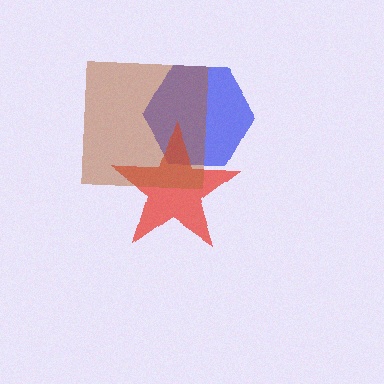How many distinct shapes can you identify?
There are 3 distinct shapes: a blue hexagon, a red star, a brown square.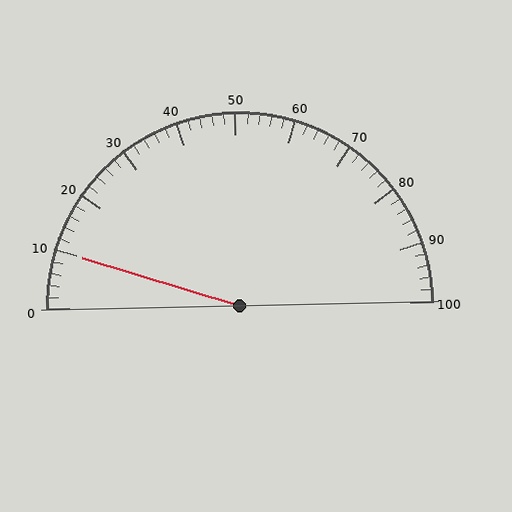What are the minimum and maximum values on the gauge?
The gauge ranges from 0 to 100.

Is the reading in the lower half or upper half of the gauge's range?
The reading is in the lower half of the range (0 to 100).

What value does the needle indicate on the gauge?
The needle indicates approximately 10.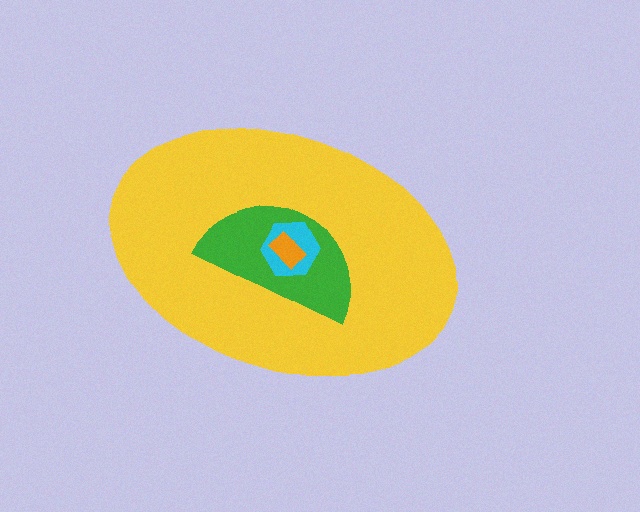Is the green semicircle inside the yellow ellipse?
Yes.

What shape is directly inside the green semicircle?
The cyan hexagon.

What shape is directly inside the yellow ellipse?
The green semicircle.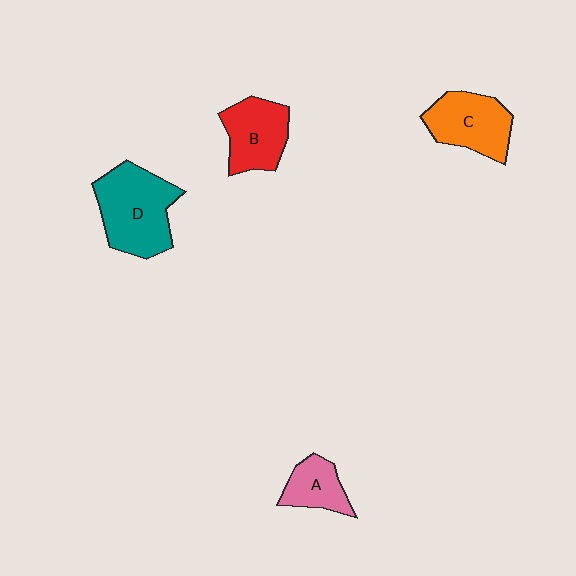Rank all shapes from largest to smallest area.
From largest to smallest: D (teal), C (orange), B (red), A (pink).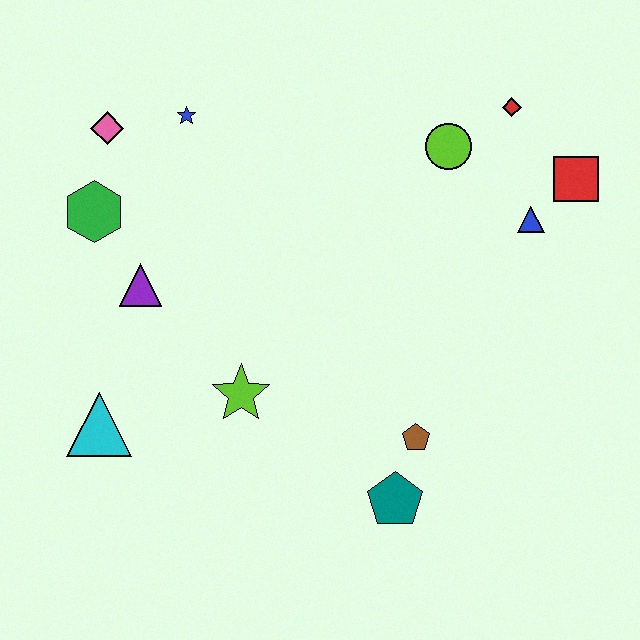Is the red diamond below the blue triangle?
No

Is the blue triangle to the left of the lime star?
No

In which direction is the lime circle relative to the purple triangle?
The lime circle is to the right of the purple triangle.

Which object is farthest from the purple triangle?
The red square is farthest from the purple triangle.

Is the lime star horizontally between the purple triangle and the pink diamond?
No